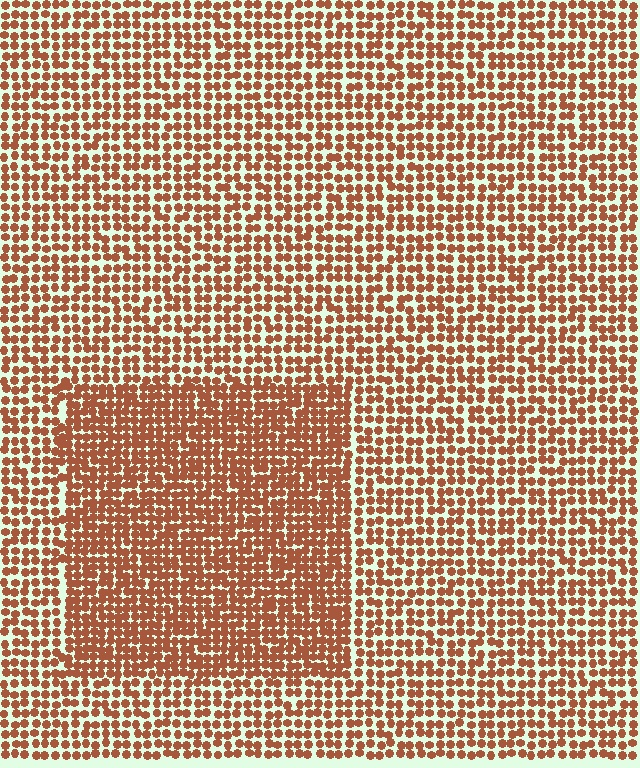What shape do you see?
I see a rectangle.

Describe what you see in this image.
The image contains small brown elements arranged at two different densities. A rectangle-shaped region is visible where the elements are more densely packed than the surrounding area.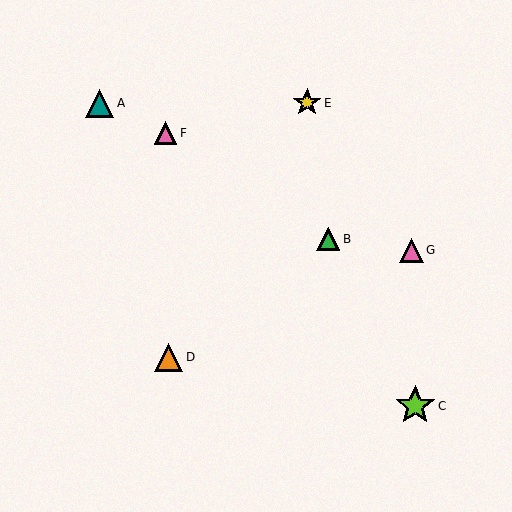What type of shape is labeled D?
Shape D is an orange triangle.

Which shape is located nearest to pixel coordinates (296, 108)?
The yellow star (labeled E) at (307, 103) is nearest to that location.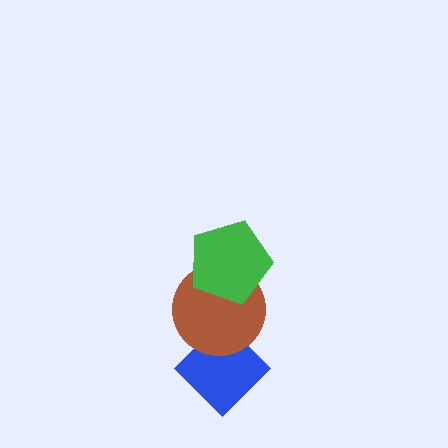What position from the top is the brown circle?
The brown circle is 2nd from the top.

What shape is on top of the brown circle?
The green pentagon is on top of the brown circle.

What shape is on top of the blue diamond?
The brown circle is on top of the blue diamond.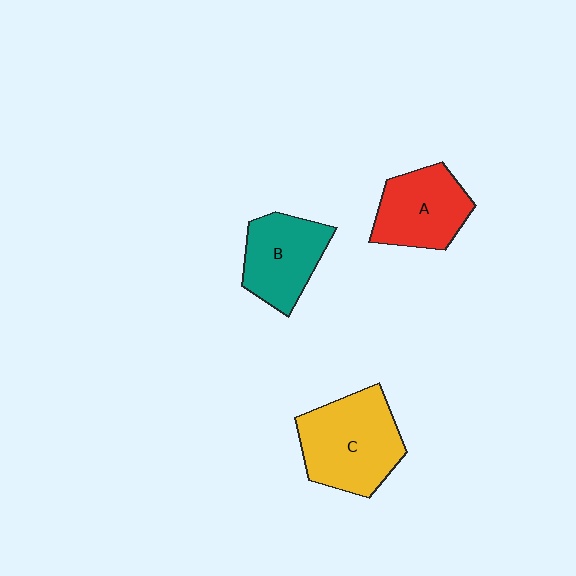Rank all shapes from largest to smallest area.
From largest to smallest: C (yellow), A (red), B (teal).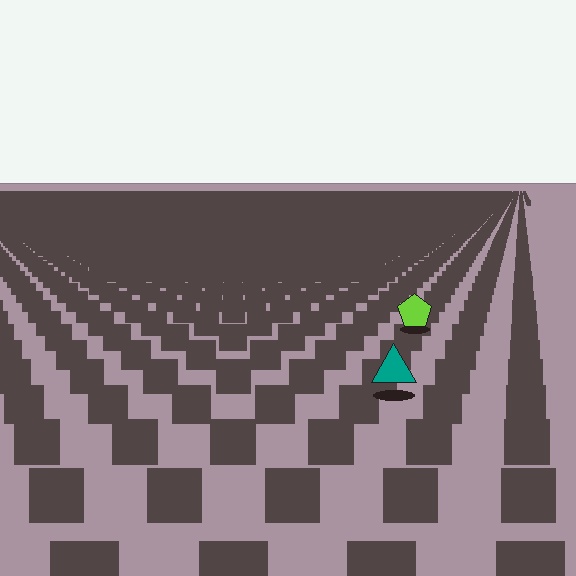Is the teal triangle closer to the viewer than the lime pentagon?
Yes. The teal triangle is closer — you can tell from the texture gradient: the ground texture is coarser near it.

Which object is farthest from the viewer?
The lime pentagon is farthest from the viewer. It appears smaller and the ground texture around it is denser.